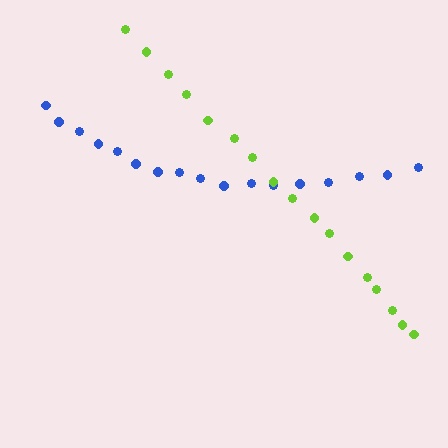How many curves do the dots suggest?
There are 2 distinct paths.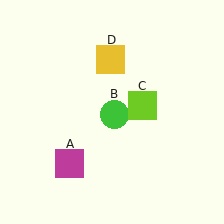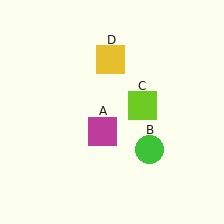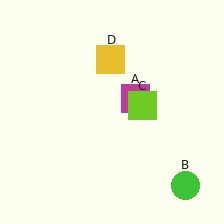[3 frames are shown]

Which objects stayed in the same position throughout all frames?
Lime square (object C) and yellow square (object D) remained stationary.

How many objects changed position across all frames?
2 objects changed position: magenta square (object A), green circle (object B).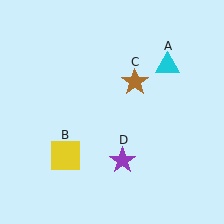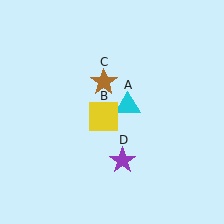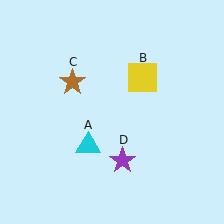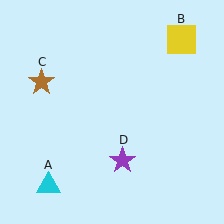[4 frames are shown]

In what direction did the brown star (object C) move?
The brown star (object C) moved left.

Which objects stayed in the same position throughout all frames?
Purple star (object D) remained stationary.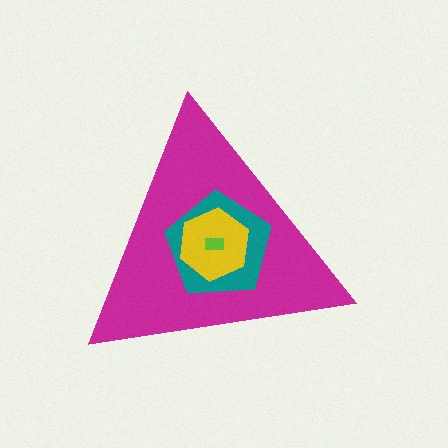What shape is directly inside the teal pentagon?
The yellow hexagon.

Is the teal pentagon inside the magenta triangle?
Yes.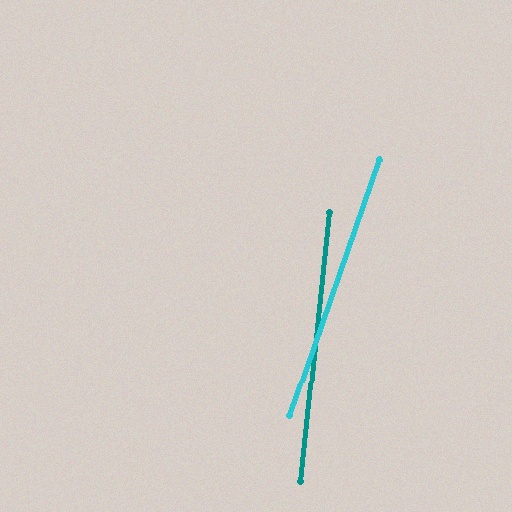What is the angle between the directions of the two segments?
Approximately 13 degrees.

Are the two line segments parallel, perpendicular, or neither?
Neither parallel nor perpendicular — they differ by about 13°.